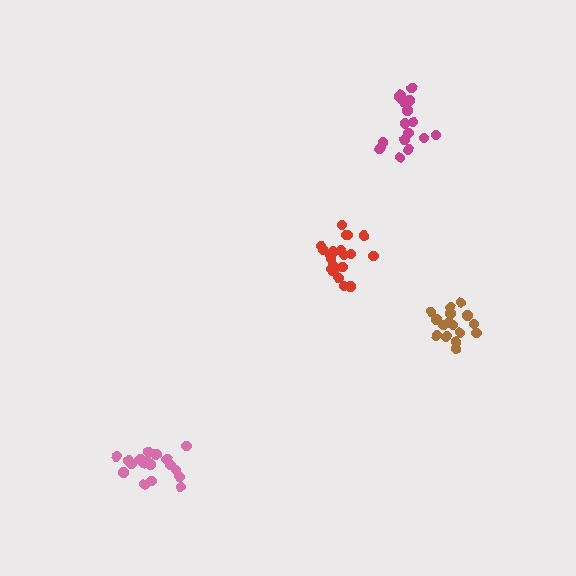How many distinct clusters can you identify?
There are 4 distinct clusters.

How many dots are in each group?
Group 1: 18 dots, Group 2: 20 dots, Group 3: 16 dots, Group 4: 19 dots (73 total).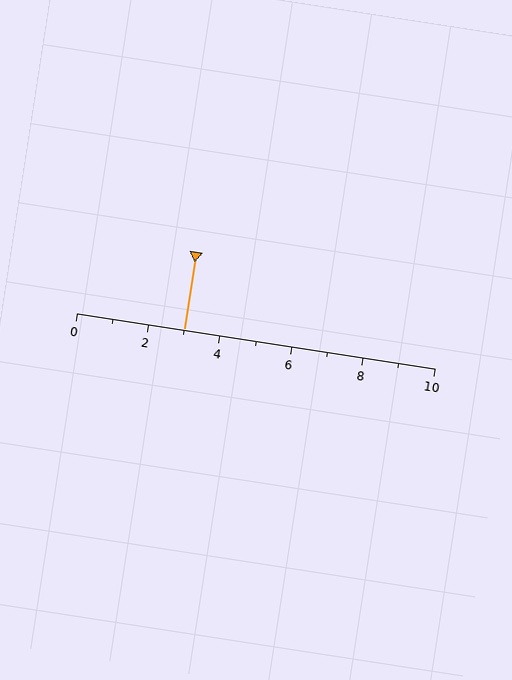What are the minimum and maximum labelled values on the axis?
The axis runs from 0 to 10.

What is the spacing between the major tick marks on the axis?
The major ticks are spaced 2 apart.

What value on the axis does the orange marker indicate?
The marker indicates approximately 3.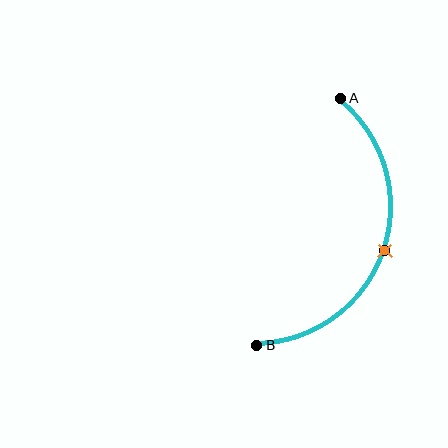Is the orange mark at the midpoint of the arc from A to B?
Yes. The orange mark lies on the arc at equal arc-length from both A and B — it is the arc midpoint.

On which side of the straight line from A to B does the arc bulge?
The arc bulges to the right of the straight line connecting A and B.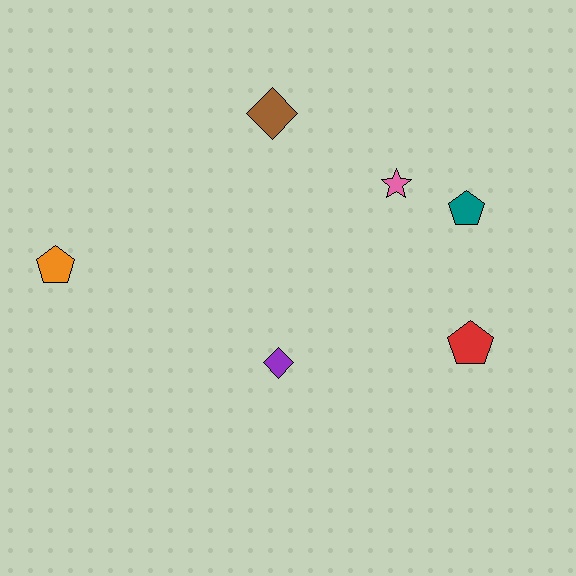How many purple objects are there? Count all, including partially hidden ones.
There is 1 purple object.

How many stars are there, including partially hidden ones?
There is 1 star.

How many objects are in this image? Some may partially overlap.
There are 6 objects.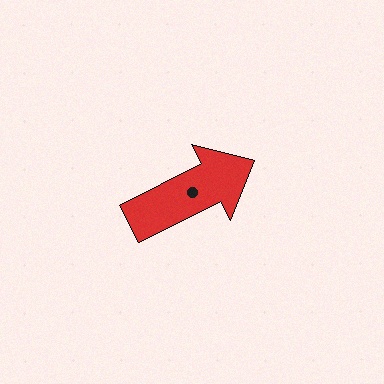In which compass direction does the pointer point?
Northeast.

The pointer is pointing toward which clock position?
Roughly 2 o'clock.